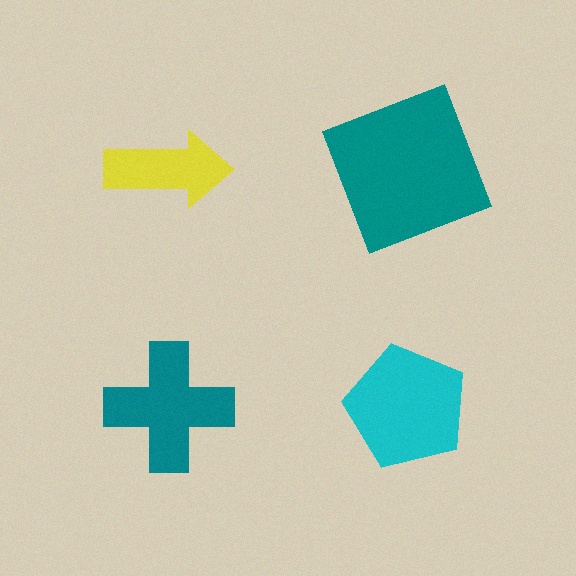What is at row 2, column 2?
A cyan pentagon.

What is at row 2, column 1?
A teal cross.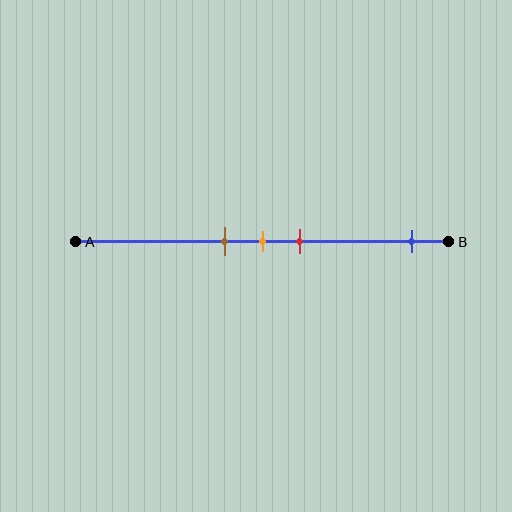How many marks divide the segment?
There are 4 marks dividing the segment.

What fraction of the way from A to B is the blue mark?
The blue mark is approximately 90% (0.9) of the way from A to B.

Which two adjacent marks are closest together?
The brown and orange marks are the closest adjacent pair.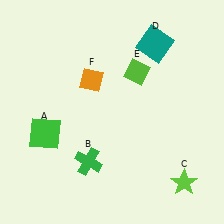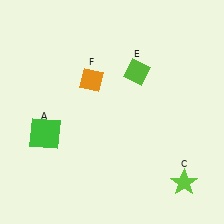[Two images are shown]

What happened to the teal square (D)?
The teal square (D) was removed in Image 2. It was in the top-right area of Image 1.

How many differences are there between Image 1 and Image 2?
There are 2 differences between the two images.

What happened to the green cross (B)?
The green cross (B) was removed in Image 2. It was in the bottom-left area of Image 1.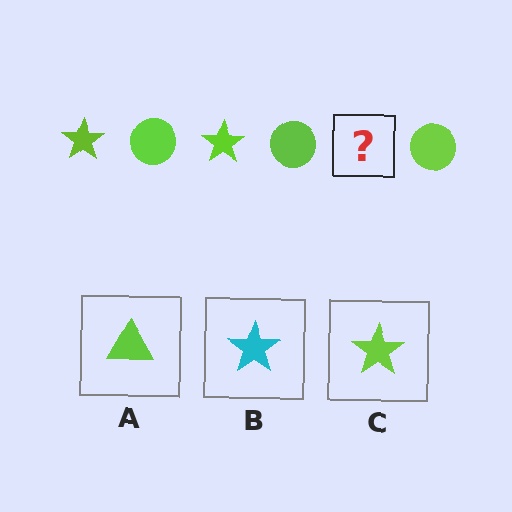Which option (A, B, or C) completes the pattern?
C.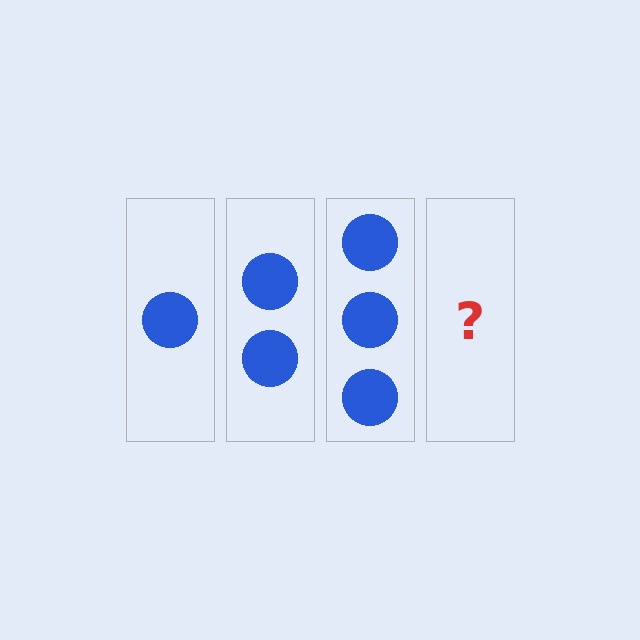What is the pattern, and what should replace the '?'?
The pattern is that each step adds one more circle. The '?' should be 4 circles.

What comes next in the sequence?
The next element should be 4 circles.